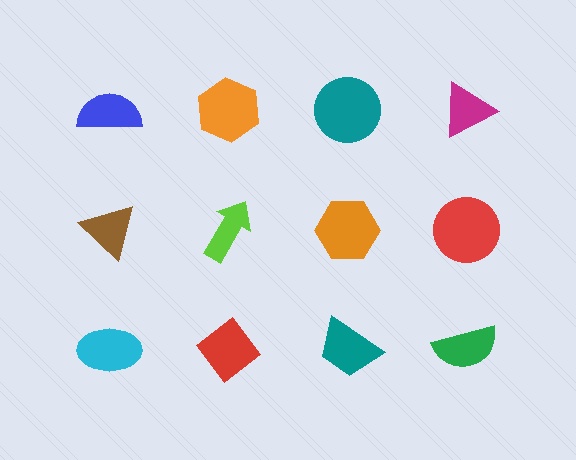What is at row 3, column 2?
A red diamond.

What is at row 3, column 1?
A cyan ellipse.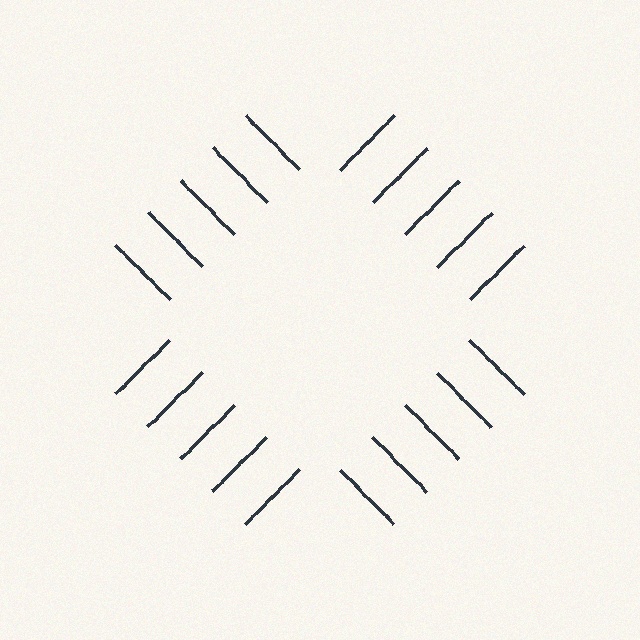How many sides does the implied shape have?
4 sides — the line-ends trace a square.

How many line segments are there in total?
20 — 5 along each of the 4 edges.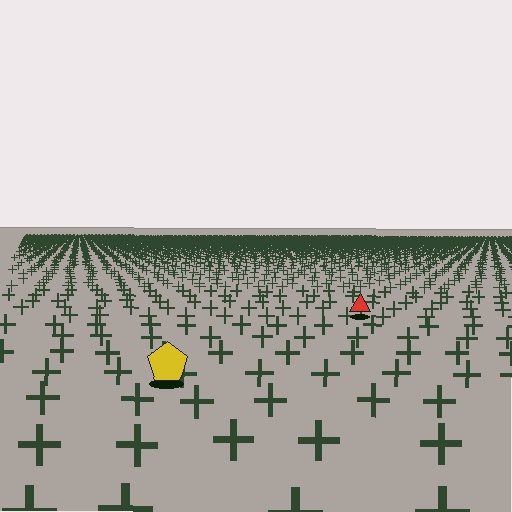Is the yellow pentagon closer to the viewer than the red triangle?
Yes. The yellow pentagon is closer — you can tell from the texture gradient: the ground texture is coarser near it.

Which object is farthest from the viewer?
The red triangle is farthest from the viewer. It appears smaller and the ground texture around it is denser.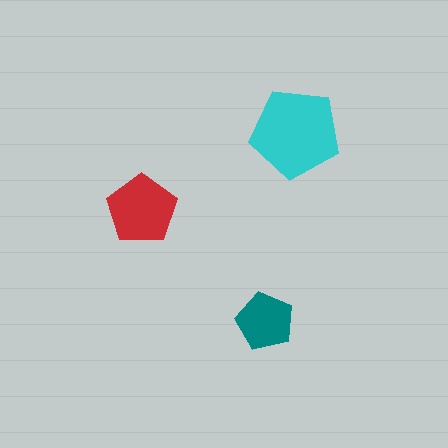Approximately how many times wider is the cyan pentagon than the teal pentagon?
About 1.5 times wider.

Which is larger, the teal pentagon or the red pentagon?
The red one.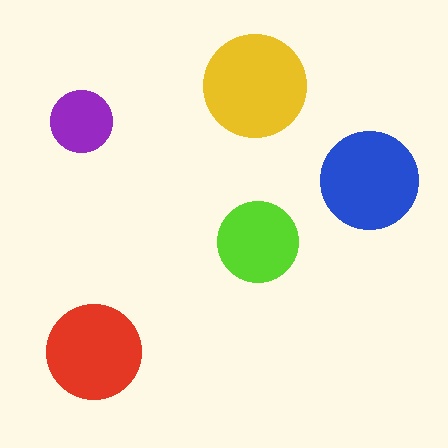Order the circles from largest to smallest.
the yellow one, the blue one, the red one, the lime one, the purple one.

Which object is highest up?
The yellow circle is topmost.